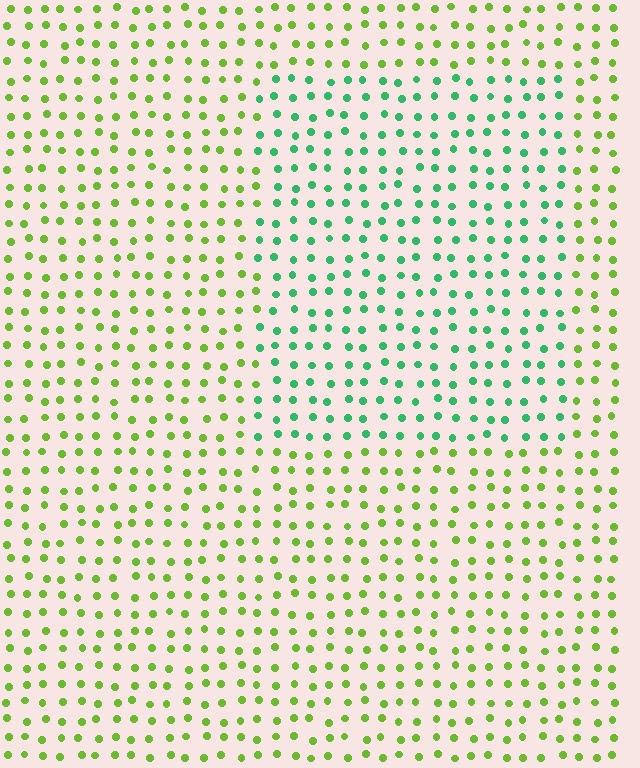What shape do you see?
I see a rectangle.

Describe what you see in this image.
The image is filled with small lime elements in a uniform arrangement. A rectangle-shaped region is visible where the elements are tinted to a slightly different hue, forming a subtle color boundary.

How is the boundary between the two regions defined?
The boundary is defined purely by a slight shift in hue (about 50 degrees). Spacing, size, and orientation are identical on both sides.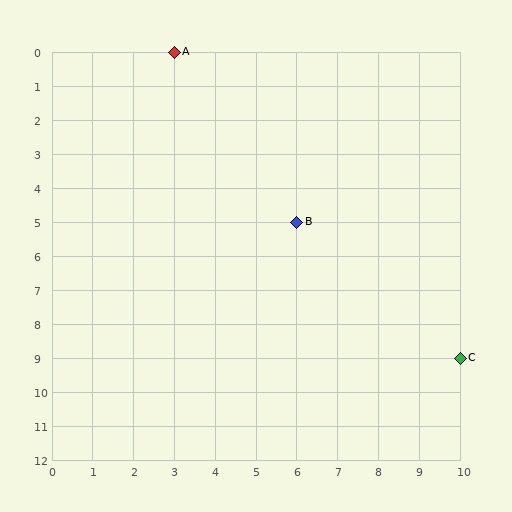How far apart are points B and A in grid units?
Points B and A are 3 columns and 5 rows apart (about 5.8 grid units diagonally).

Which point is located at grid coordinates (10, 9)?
Point C is at (10, 9).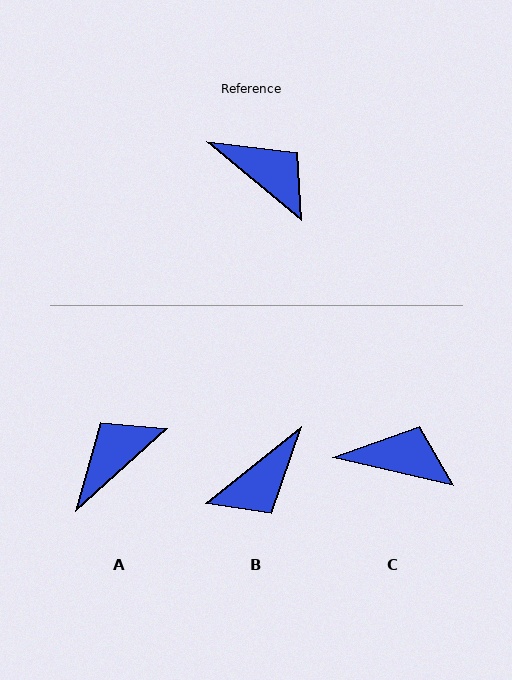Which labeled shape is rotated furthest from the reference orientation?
B, about 101 degrees away.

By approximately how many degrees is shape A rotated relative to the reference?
Approximately 82 degrees counter-clockwise.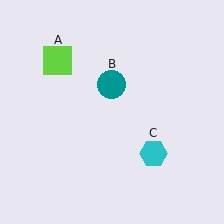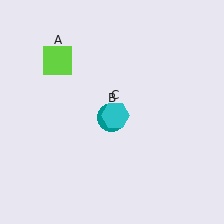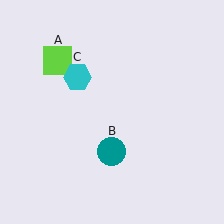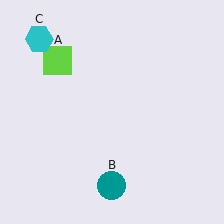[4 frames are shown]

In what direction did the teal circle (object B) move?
The teal circle (object B) moved down.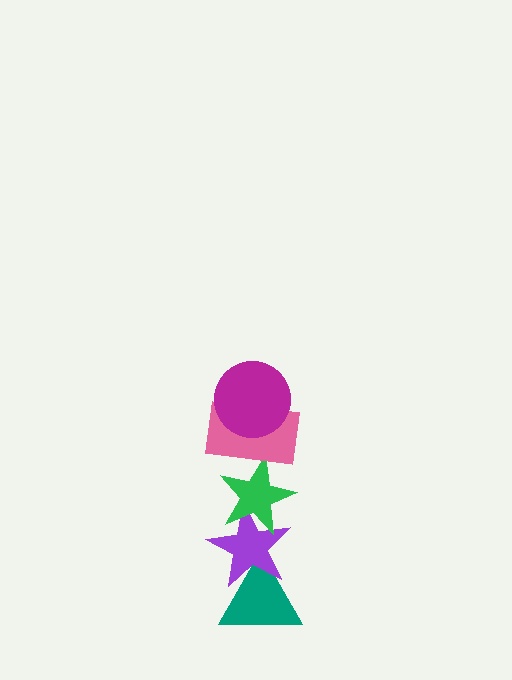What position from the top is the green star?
The green star is 3rd from the top.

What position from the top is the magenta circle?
The magenta circle is 1st from the top.